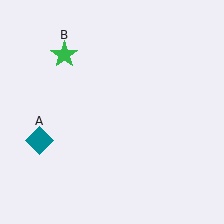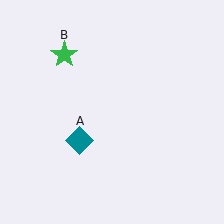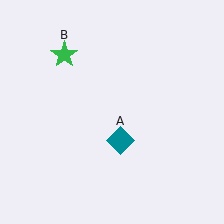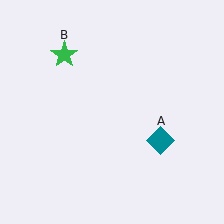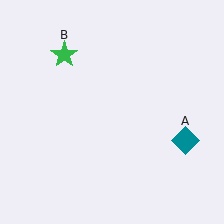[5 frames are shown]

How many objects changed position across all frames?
1 object changed position: teal diamond (object A).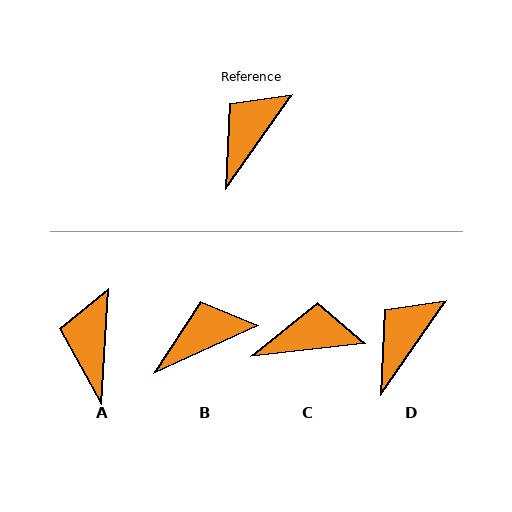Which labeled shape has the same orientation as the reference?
D.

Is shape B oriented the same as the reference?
No, it is off by about 30 degrees.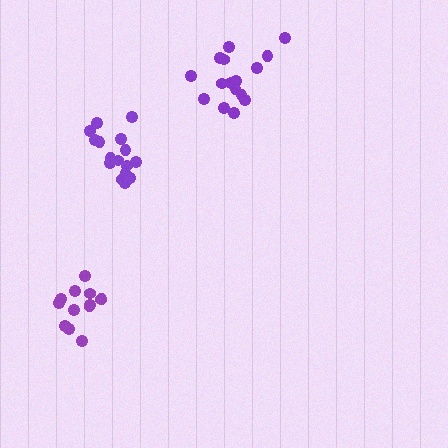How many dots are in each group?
Group 1: 13 dots, Group 2: 16 dots, Group 3: 16 dots (45 total).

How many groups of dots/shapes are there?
There are 3 groups.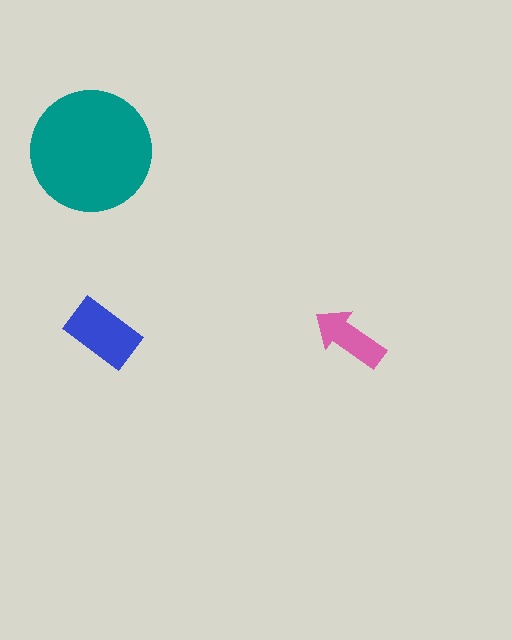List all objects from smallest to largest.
The pink arrow, the blue rectangle, the teal circle.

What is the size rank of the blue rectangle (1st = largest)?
2nd.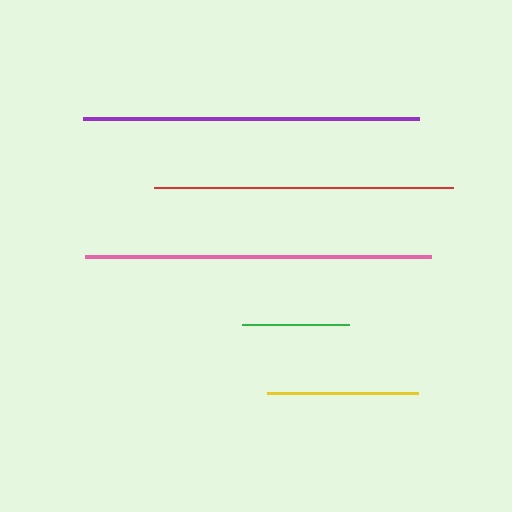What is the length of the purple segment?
The purple segment is approximately 336 pixels long.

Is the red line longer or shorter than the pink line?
The pink line is longer than the red line.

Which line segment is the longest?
The pink line is the longest at approximately 346 pixels.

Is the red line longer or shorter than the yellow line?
The red line is longer than the yellow line.